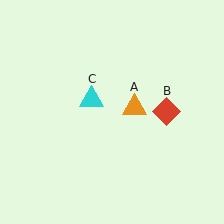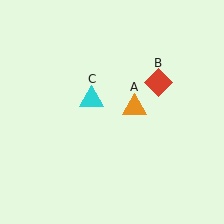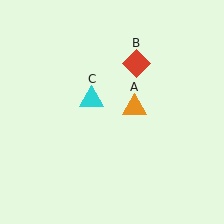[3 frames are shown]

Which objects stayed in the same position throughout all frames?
Orange triangle (object A) and cyan triangle (object C) remained stationary.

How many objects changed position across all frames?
1 object changed position: red diamond (object B).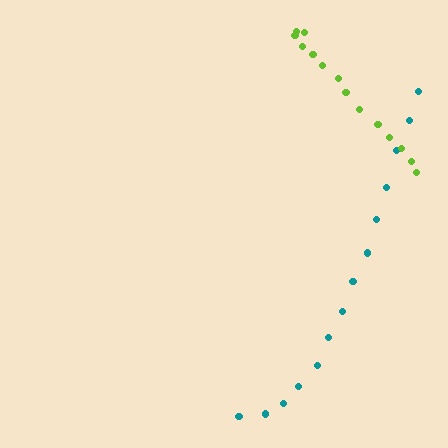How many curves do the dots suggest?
There are 2 distinct paths.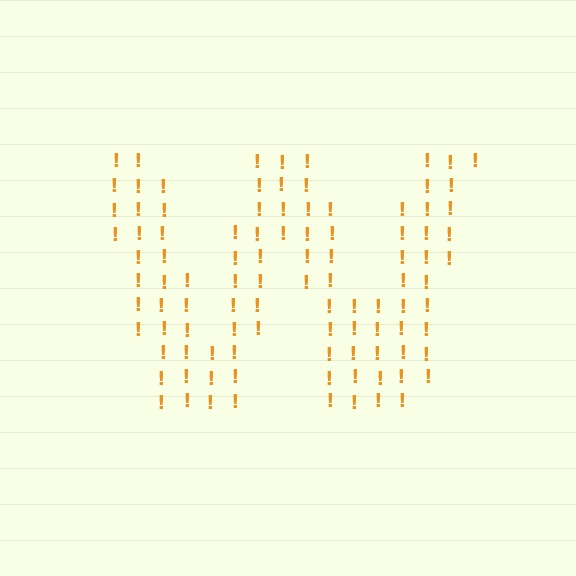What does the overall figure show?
The overall figure shows the letter W.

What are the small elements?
The small elements are exclamation marks.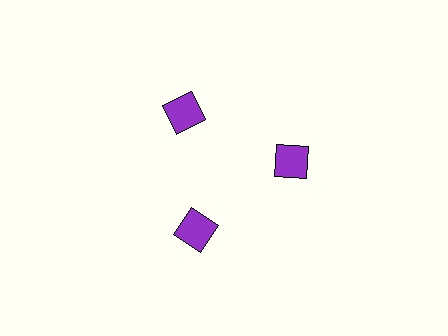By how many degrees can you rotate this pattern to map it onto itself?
The pattern maps onto itself every 120 degrees of rotation.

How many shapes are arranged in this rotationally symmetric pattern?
There are 3 shapes, arranged in 3 groups of 1.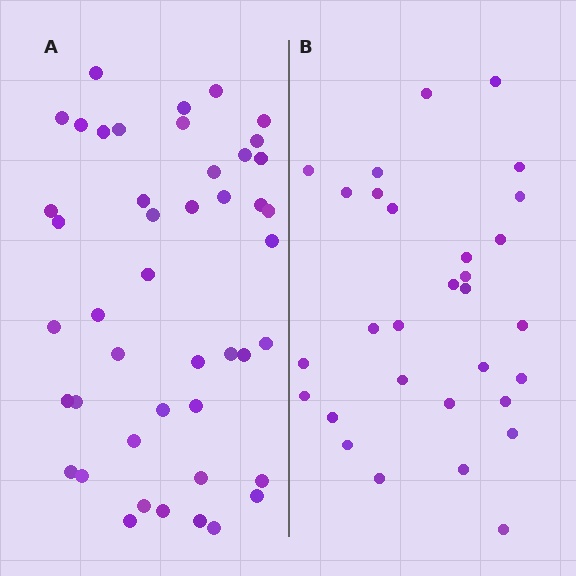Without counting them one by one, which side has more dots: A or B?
Region A (the left region) has more dots.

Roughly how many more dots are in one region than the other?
Region A has approximately 15 more dots than region B.